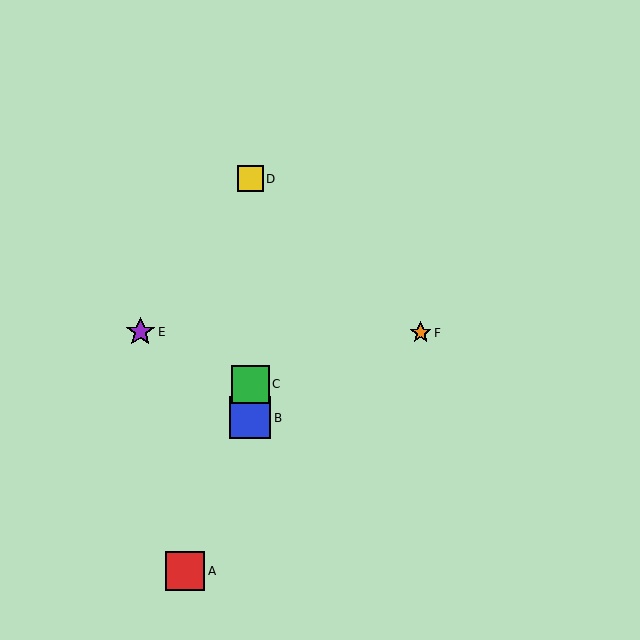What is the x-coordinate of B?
Object B is at x≈250.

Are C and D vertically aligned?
Yes, both are at x≈250.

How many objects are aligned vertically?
3 objects (B, C, D) are aligned vertically.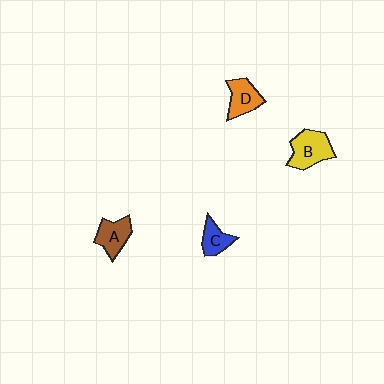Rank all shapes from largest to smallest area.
From largest to smallest: B (yellow), A (brown), D (orange), C (blue).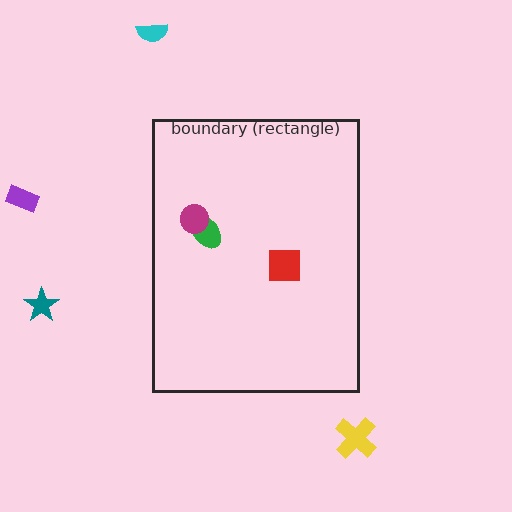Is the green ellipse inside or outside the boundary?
Inside.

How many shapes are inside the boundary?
3 inside, 4 outside.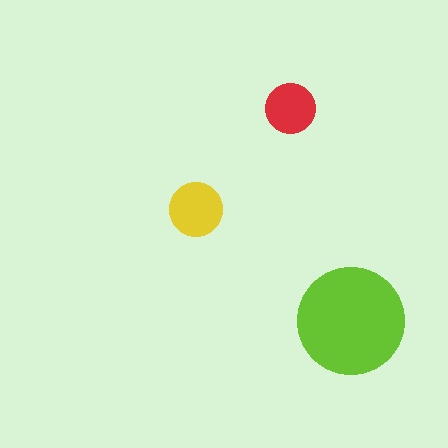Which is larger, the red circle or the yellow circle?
The yellow one.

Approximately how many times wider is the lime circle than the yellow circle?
About 2 times wider.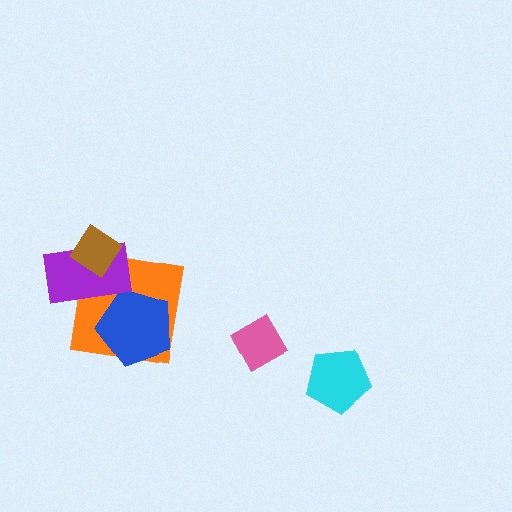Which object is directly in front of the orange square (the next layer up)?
The blue pentagon is directly in front of the orange square.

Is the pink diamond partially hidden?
No, no other shape covers it.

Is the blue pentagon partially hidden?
Yes, it is partially covered by another shape.